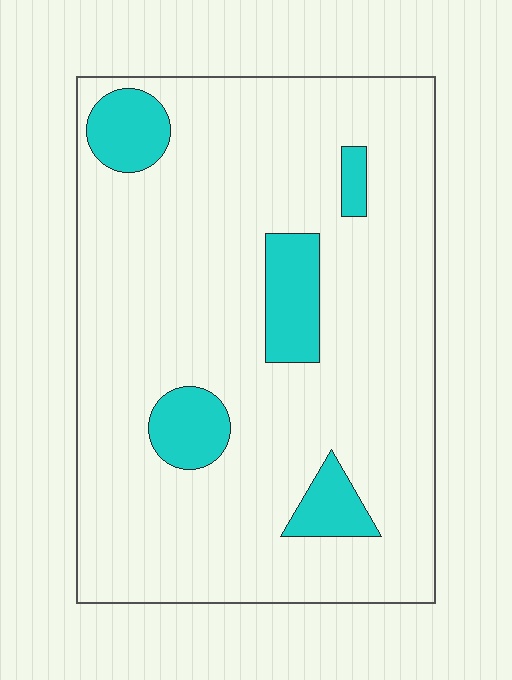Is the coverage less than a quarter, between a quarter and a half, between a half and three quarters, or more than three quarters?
Less than a quarter.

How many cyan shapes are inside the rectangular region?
5.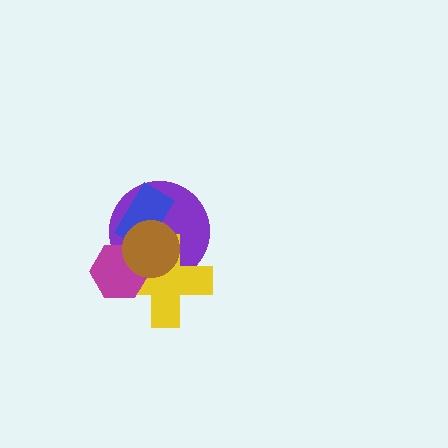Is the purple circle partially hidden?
Yes, it is partially covered by another shape.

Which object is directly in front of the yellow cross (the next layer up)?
The magenta hexagon is directly in front of the yellow cross.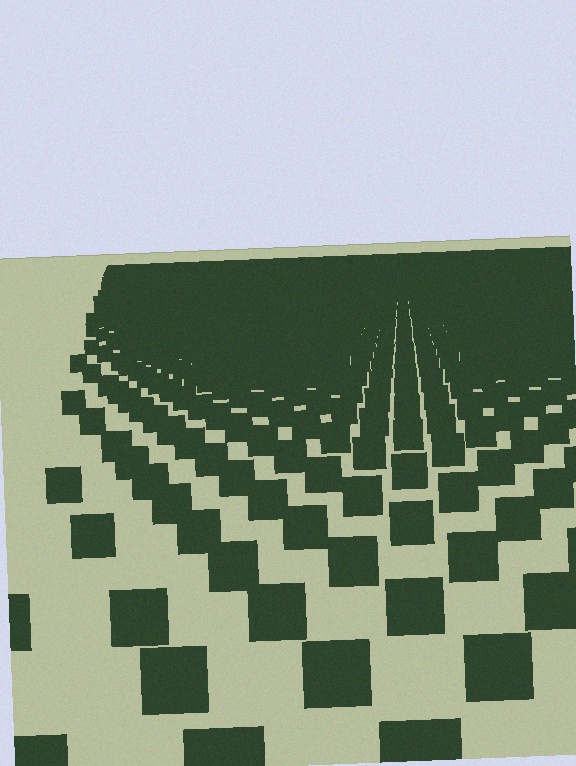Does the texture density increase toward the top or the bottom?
Density increases toward the top.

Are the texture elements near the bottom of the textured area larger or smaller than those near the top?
Larger. Near the bottom, elements are closer to the viewer and appear at a bigger on-screen size.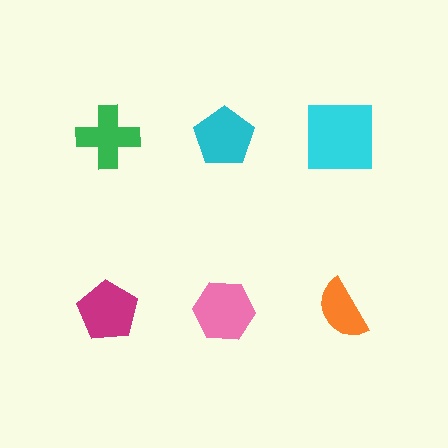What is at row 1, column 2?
A cyan pentagon.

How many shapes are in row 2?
3 shapes.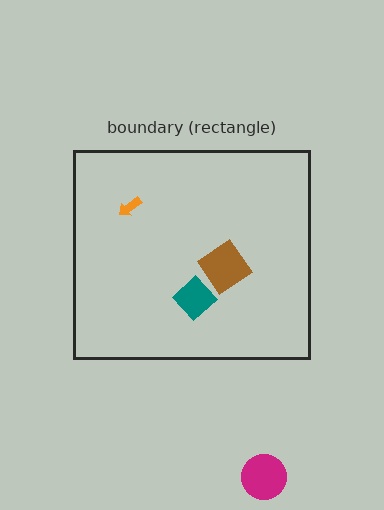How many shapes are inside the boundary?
3 inside, 1 outside.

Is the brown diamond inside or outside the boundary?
Inside.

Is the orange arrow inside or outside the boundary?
Inside.